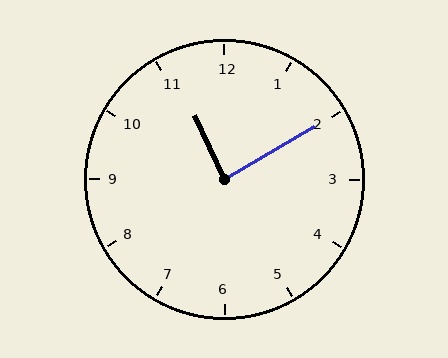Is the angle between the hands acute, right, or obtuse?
It is right.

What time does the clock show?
11:10.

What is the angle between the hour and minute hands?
Approximately 85 degrees.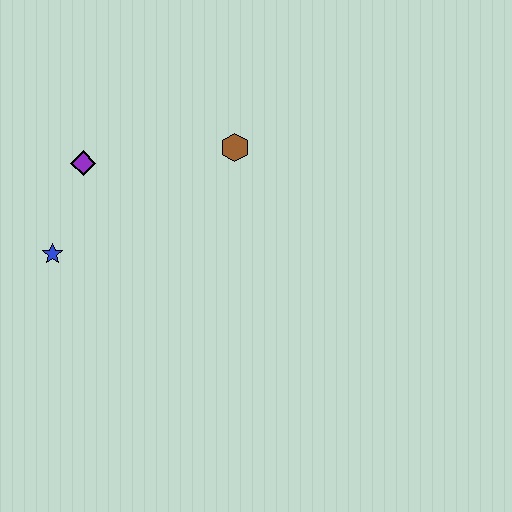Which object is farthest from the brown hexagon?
The blue star is farthest from the brown hexagon.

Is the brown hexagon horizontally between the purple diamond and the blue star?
No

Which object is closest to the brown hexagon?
The purple diamond is closest to the brown hexagon.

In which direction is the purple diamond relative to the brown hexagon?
The purple diamond is to the left of the brown hexagon.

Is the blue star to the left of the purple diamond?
Yes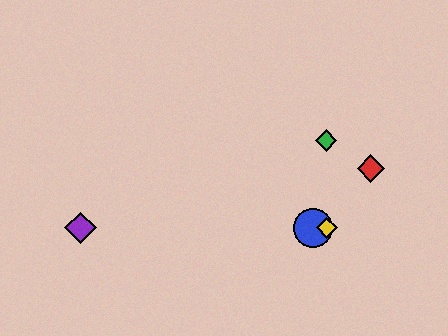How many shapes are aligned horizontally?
3 shapes (the blue circle, the yellow diamond, the purple diamond) are aligned horizontally.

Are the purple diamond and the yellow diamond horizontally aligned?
Yes, both are at y≈228.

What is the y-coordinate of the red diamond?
The red diamond is at y≈169.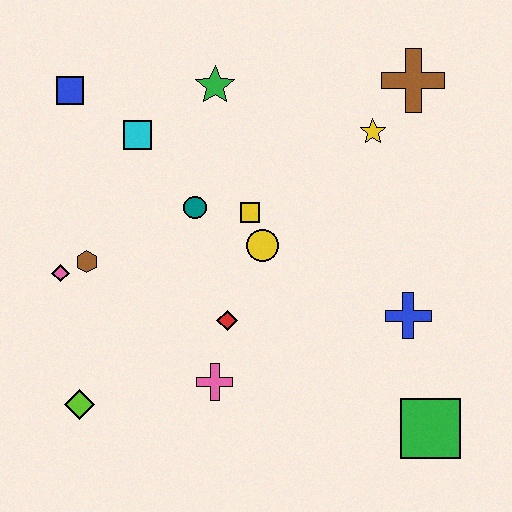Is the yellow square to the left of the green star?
No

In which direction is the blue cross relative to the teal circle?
The blue cross is to the right of the teal circle.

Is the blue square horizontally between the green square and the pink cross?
No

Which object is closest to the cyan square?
The blue square is closest to the cyan square.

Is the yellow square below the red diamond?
No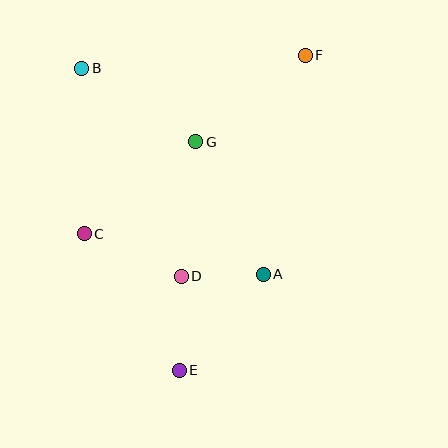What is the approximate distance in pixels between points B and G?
The distance between B and G is approximately 135 pixels.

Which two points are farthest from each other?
Points E and F are farthest from each other.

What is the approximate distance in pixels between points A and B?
The distance between A and B is approximately 275 pixels.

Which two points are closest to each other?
Points A and D are closest to each other.